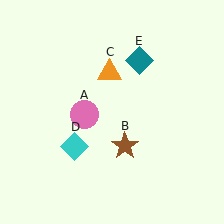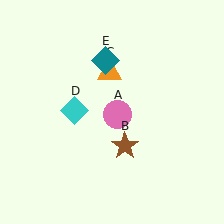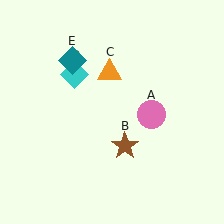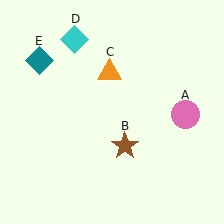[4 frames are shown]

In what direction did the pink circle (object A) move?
The pink circle (object A) moved right.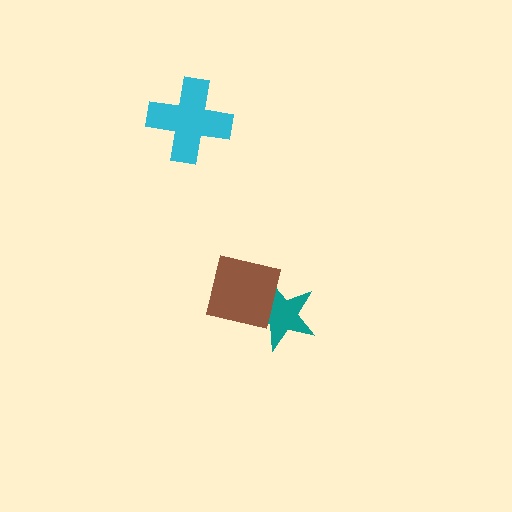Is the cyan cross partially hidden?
No, no other shape covers it.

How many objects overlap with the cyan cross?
0 objects overlap with the cyan cross.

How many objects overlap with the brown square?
1 object overlaps with the brown square.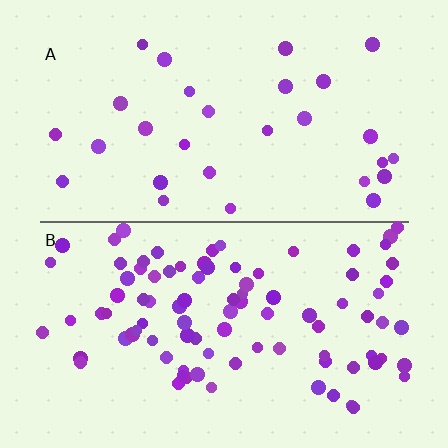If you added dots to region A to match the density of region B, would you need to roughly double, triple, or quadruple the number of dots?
Approximately triple.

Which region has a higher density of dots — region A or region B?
B (the bottom).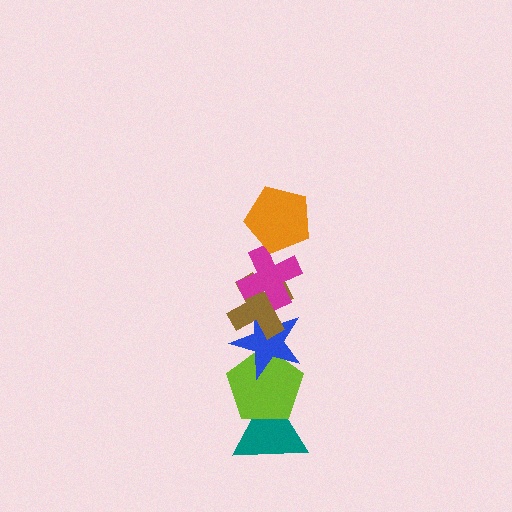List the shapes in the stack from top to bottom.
From top to bottom: the orange pentagon, the magenta cross, the brown cross, the blue star, the lime pentagon, the teal triangle.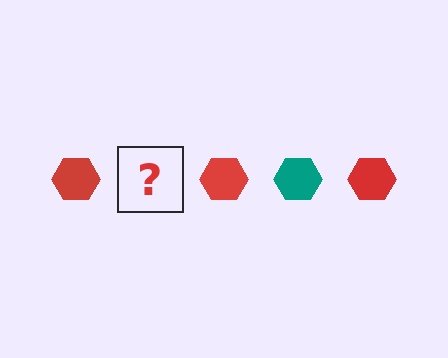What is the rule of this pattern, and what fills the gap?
The rule is that the pattern cycles through red, teal hexagons. The gap should be filled with a teal hexagon.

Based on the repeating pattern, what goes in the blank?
The blank should be a teal hexagon.